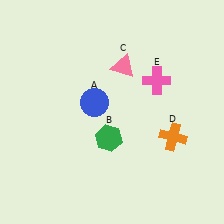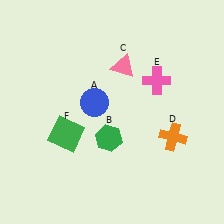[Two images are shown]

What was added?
A green square (F) was added in Image 2.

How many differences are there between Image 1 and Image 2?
There is 1 difference between the two images.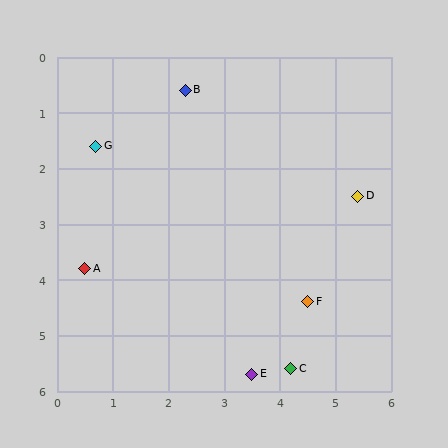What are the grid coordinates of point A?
Point A is at approximately (0.5, 3.8).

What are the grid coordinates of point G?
Point G is at approximately (0.7, 1.6).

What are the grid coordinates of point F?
Point F is at approximately (4.5, 4.4).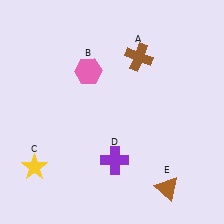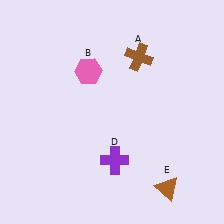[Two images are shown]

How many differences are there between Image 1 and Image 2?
There is 1 difference between the two images.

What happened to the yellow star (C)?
The yellow star (C) was removed in Image 2. It was in the bottom-left area of Image 1.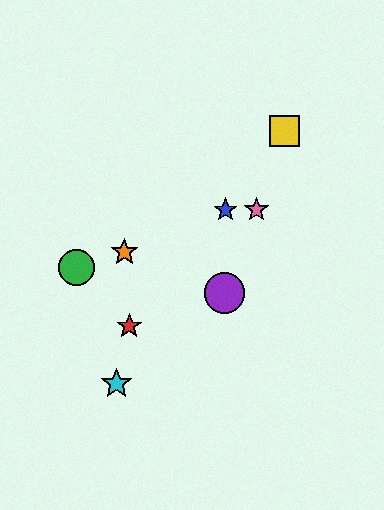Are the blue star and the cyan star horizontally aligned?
No, the blue star is at y≈210 and the cyan star is at y≈384.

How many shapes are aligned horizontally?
2 shapes (the blue star, the pink star) are aligned horizontally.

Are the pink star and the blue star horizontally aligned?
Yes, both are at y≈210.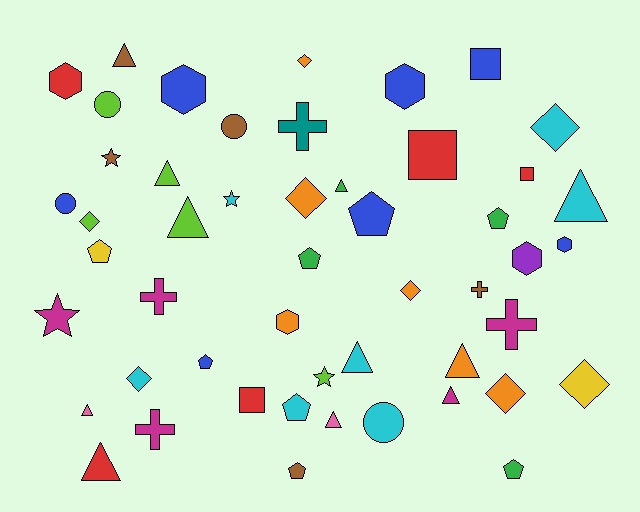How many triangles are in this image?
There are 11 triangles.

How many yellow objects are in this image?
There are 2 yellow objects.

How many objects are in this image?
There are 50 objects.